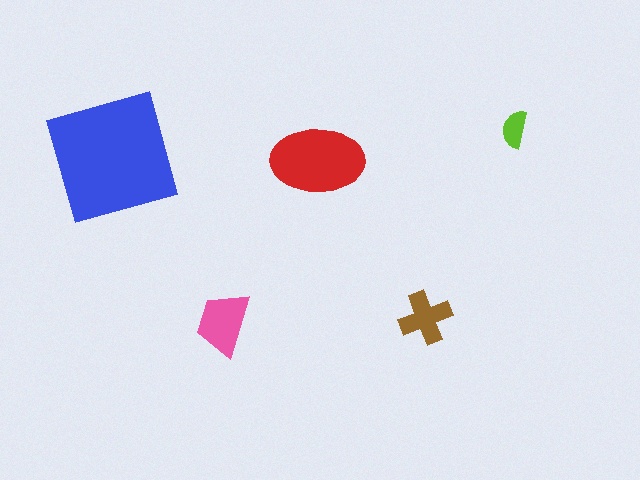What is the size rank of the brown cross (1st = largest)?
4th.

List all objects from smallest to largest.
The lime semicircle, the brown cross, the pink trapezoid, the red ellipse, the blue square.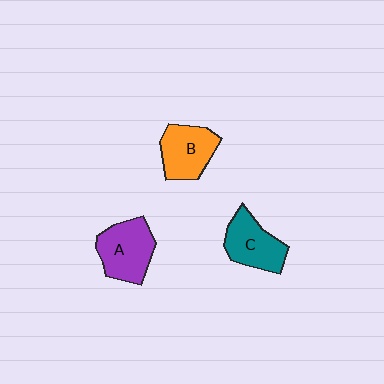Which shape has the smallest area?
Shape C (teal).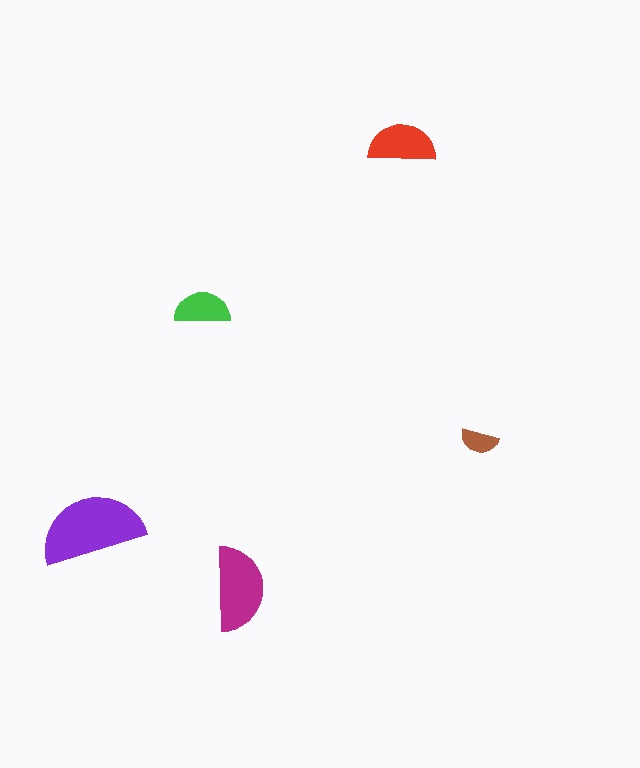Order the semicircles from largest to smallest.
the purple one, the magenta one, the red one, the green one, the brown one.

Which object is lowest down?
The magenta semicircle is bottommost.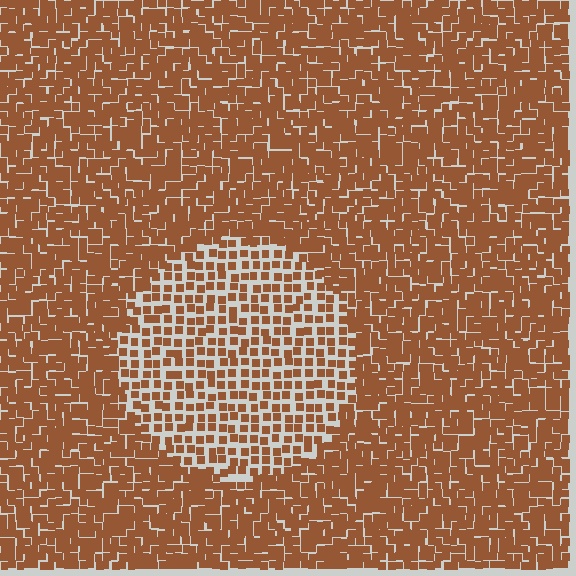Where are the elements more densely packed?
The elements are more densely packed outside the circle boundary.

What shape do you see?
I see a circle.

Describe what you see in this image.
The image contains small brown elements arranged at two different densities. A circle-shaped region is visible where the elements are less densely packed than the surrounding area.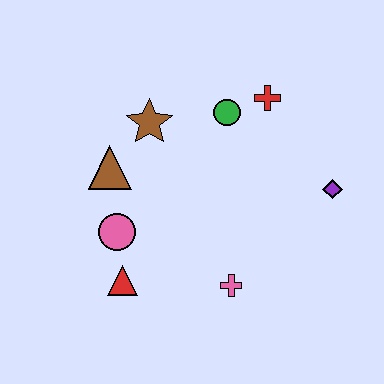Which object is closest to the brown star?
The brown triangle is closest to the brown star.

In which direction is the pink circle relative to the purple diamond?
The pink circle is to the left of the purple diamond.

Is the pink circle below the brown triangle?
Yes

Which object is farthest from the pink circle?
The purple diamond is farthest from the pink circle.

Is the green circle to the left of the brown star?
No